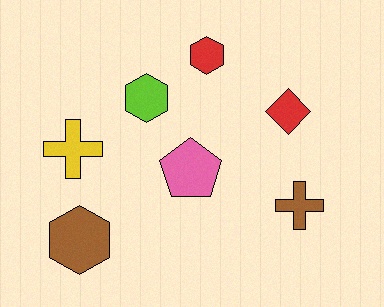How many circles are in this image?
There are no circles.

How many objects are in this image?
There are 7 objects.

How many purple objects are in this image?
There are no purple objects.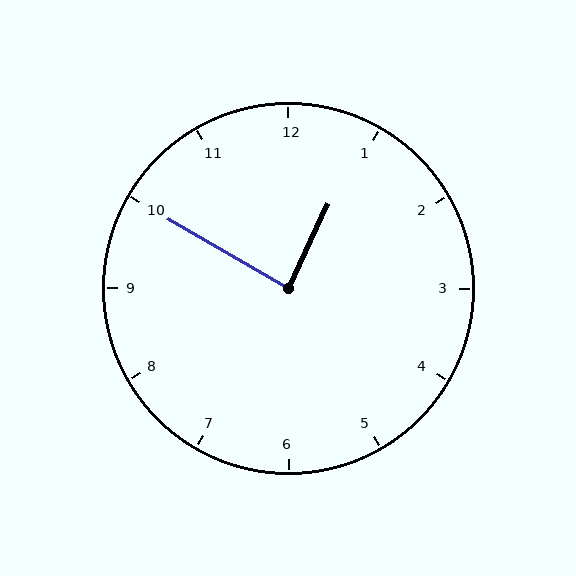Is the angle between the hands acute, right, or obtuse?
It is right.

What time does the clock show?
12:50.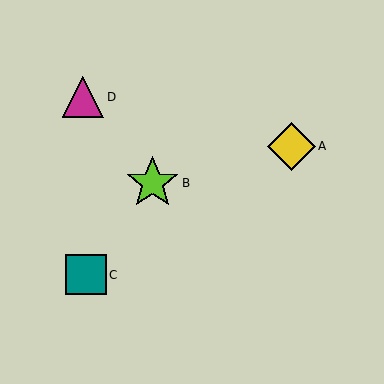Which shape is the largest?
The lime star (labeled B) is the largest.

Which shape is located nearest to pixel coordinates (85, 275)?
The teal square (labeled C) at (86, 275) is nearest to that location.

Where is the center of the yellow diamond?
The center of the yellow diamond is at (292, 147).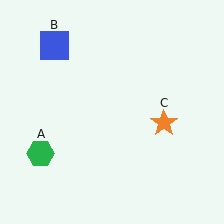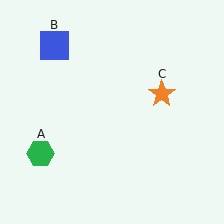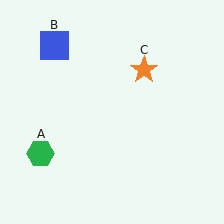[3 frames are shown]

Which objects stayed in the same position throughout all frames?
Green hexagon (object A) and blue square (object B) remained stationary.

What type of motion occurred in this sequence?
The orange star (object C) rotated counterclockwise around the center of the scene.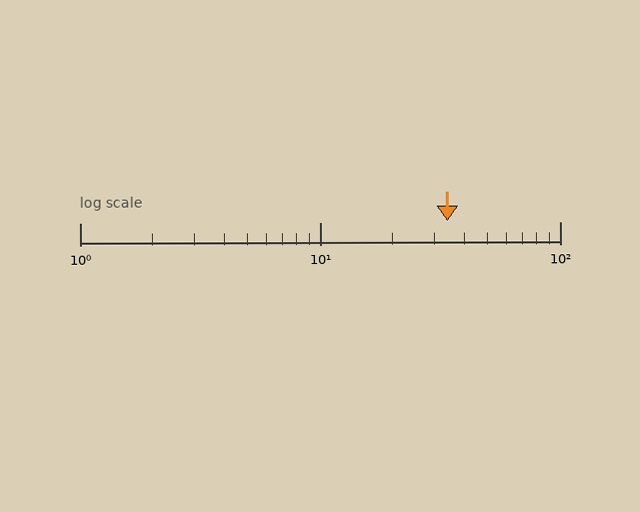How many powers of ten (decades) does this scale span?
The scale spans 2 decades, from 1 to 100.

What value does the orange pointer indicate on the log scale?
The pointer indicates approximately 34.